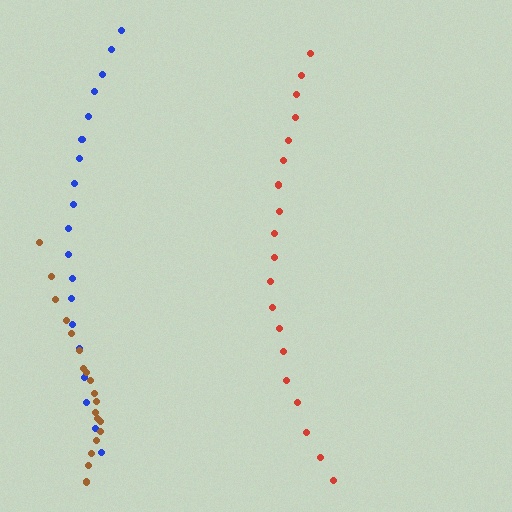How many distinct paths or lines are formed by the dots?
There are 3 distinct paths.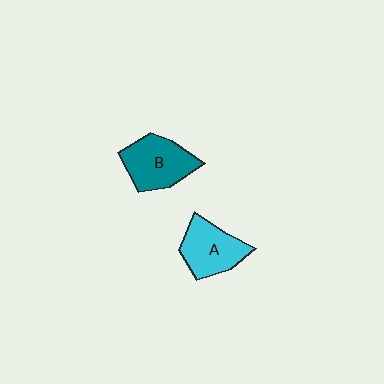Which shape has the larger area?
Shape B (teal).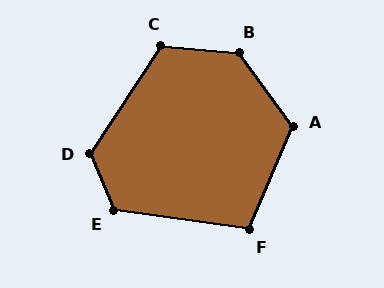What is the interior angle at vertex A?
Approximately 120 degrees (obtuse).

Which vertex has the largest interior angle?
B, at approximately 131 degrees.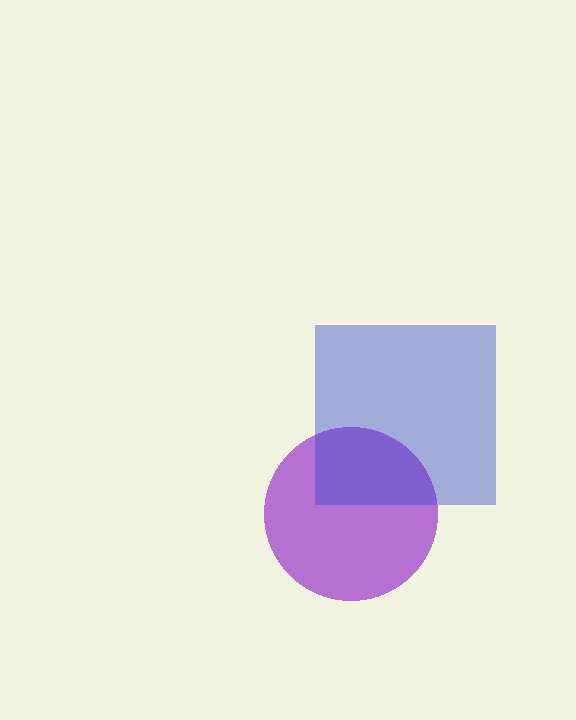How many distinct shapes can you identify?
There are 2 distinct shapes: a purple circle, a blue square.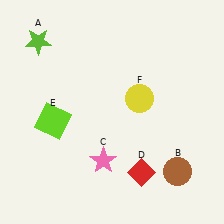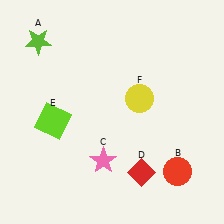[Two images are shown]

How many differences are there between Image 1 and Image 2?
There is 1 difference between the two images.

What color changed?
The circle (B) changed from brown in Image 1 to red in Image 2.